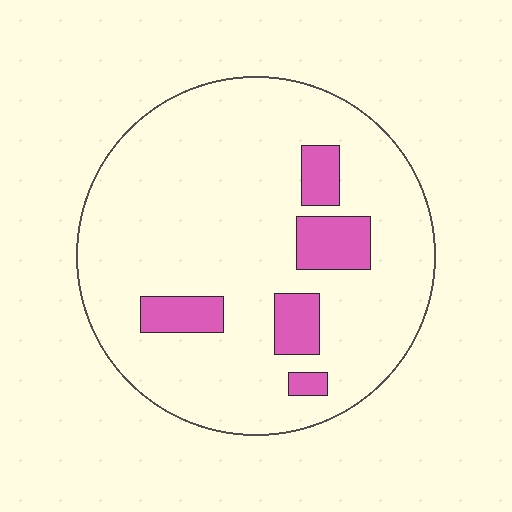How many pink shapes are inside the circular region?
5.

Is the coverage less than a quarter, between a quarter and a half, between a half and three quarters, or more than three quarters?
Less than a quarter.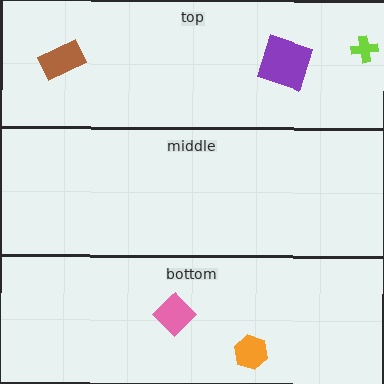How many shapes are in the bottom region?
2.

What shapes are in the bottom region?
The orange hexagon, the pink diamond.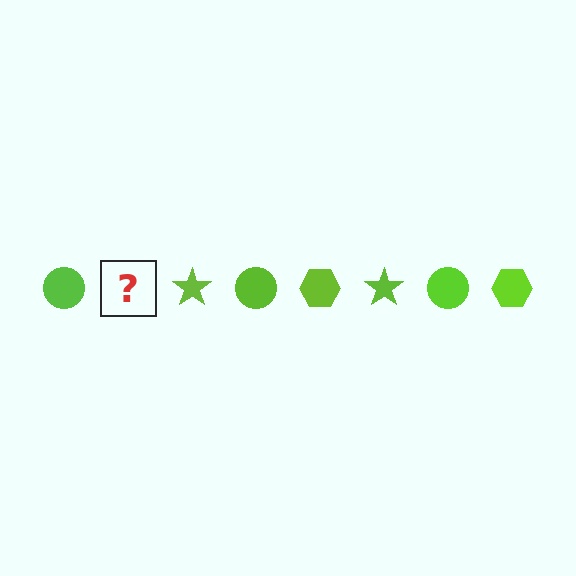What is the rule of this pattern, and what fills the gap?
The rule is that the pattern cycles through circle, hexagon, star shapes in lime. The gap should be filled with a lime hexagon.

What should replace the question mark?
The question mark should be replaced with a lime hexagon.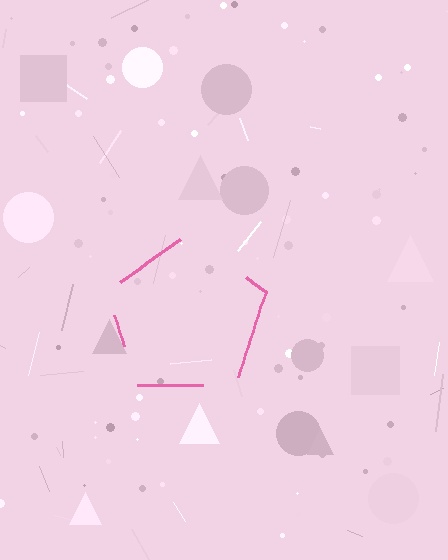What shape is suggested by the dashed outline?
The dashed outline suggests a pentagon.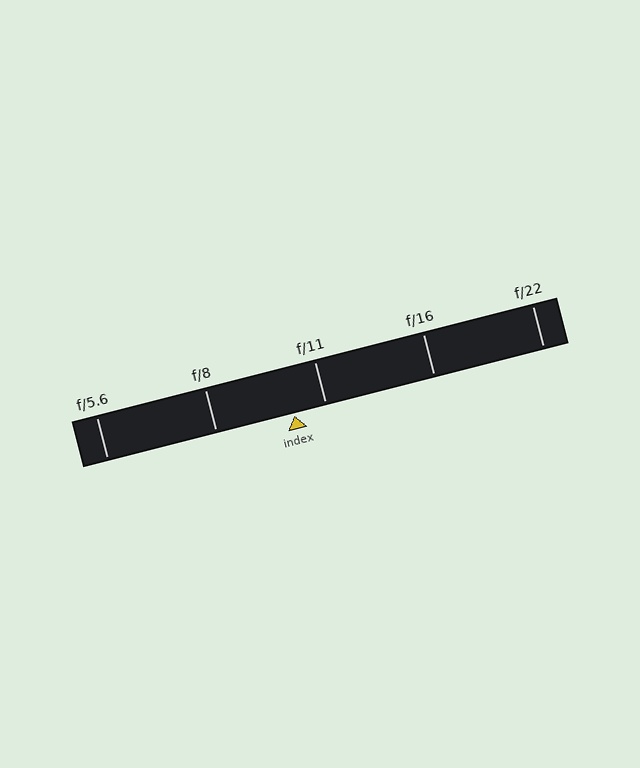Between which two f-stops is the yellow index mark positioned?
The index mark is between f/8 and f/11.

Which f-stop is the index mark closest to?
The index mark is closest to f/11.